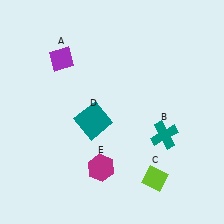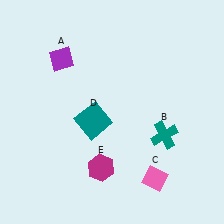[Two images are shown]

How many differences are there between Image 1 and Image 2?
There is 1 difference between the two images.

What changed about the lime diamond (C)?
In Image 1, C is lime. In Image 2, it changed to pink.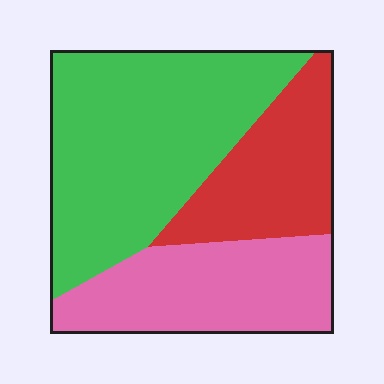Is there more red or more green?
Green.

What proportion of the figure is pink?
Pink covers around 30% of the figure.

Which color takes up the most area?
Green, at roughly 50%.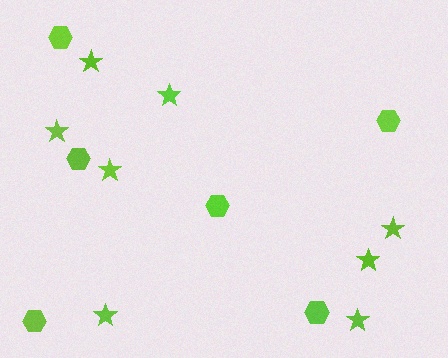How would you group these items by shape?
There are 2 groups: one group of stars (8) and one group of hexagons (6).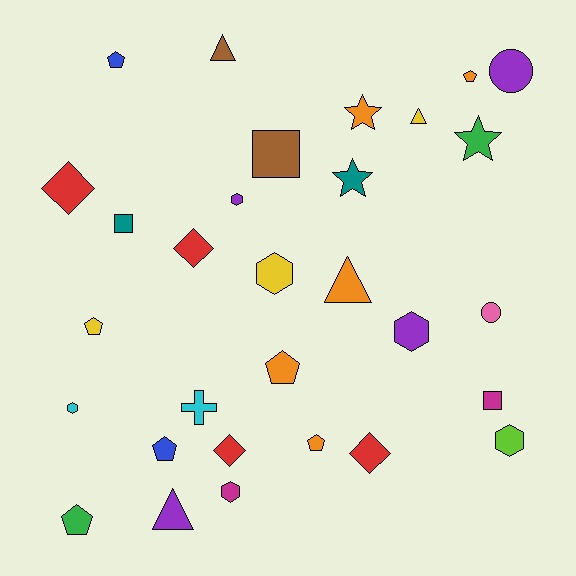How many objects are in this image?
There are 30 objects.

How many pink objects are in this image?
There is 1 pink object.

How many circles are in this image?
There are 2 circles.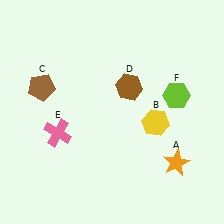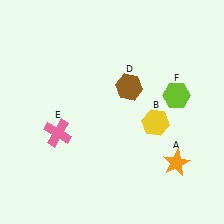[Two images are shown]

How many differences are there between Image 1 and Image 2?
There is 1 difference between the two images.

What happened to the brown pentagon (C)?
The brown pentagon (C) was removed in Image 2. It was in the top-left area of Image 1.